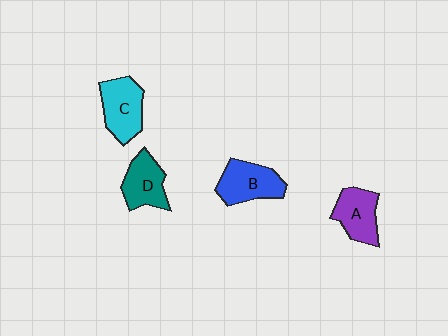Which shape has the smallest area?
Shape D (teal).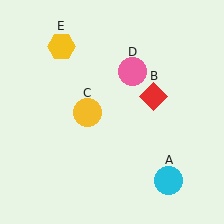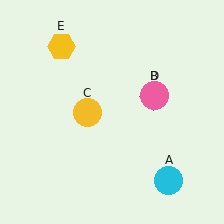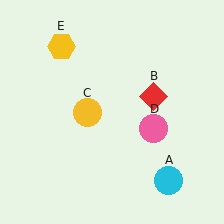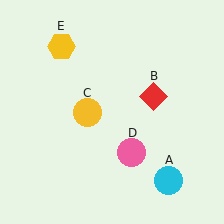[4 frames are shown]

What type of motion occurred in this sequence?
The pink circle (object D) rotated clockwise around the center of the scene.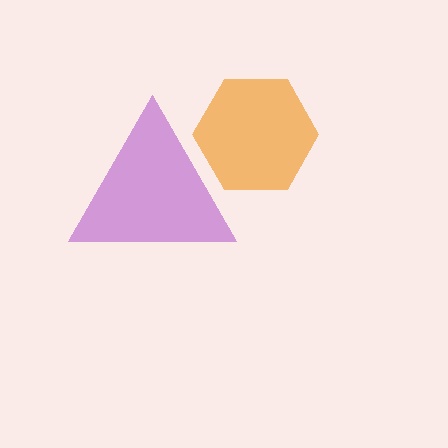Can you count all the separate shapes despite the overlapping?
Yes, there are 2 separate shapes.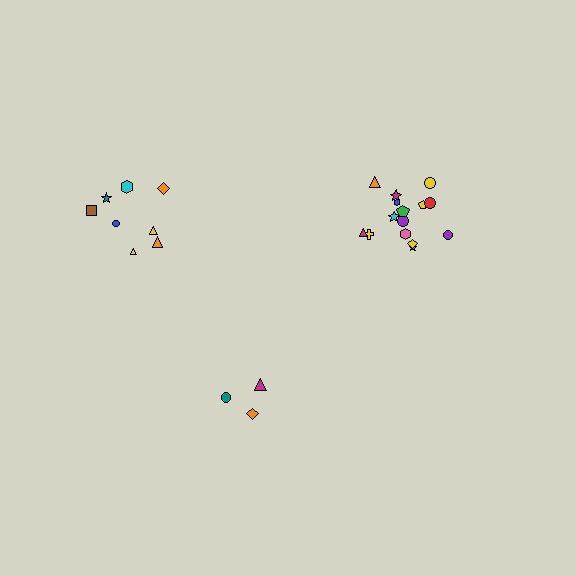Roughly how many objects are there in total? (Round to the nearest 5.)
Roughly 25 objects in total.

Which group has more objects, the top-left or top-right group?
The top-right group.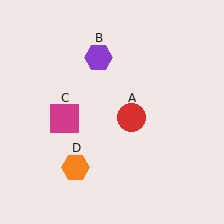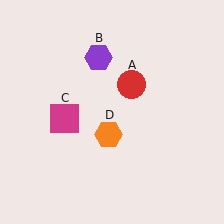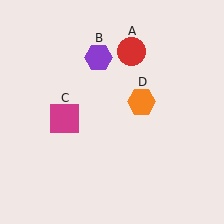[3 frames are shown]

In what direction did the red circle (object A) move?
The red circle (object A) moved up.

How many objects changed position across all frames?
2 objects changed position: red circle (object A), orange hexagon (object D).